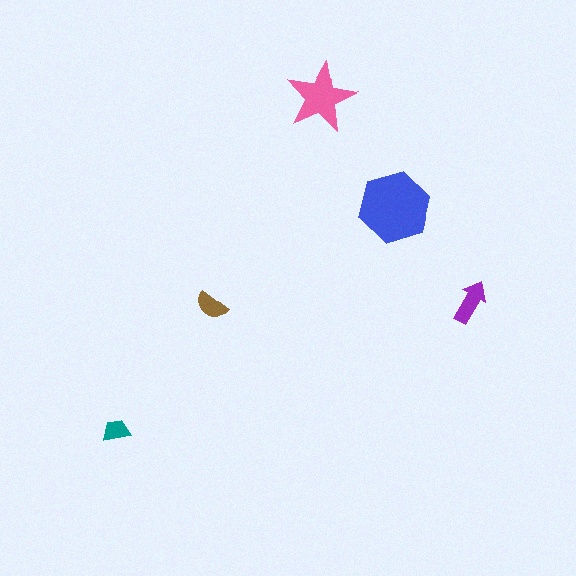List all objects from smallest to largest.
The teal trapezoid, the brown semicircle, the purple arrow, the pink star, the blue hexagon.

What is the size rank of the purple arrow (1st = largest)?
3rd.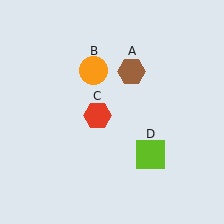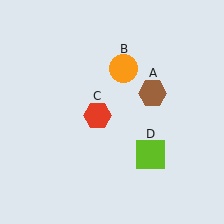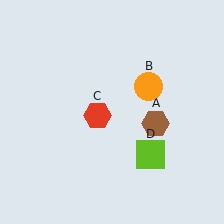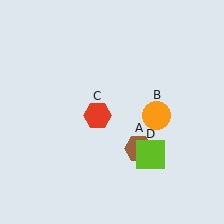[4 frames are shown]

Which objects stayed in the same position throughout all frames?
Red hexagon (object C) and lime square (object D) remained stationary.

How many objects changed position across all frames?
2 objects changed position: brown hexagon (object A), orange circle (object B).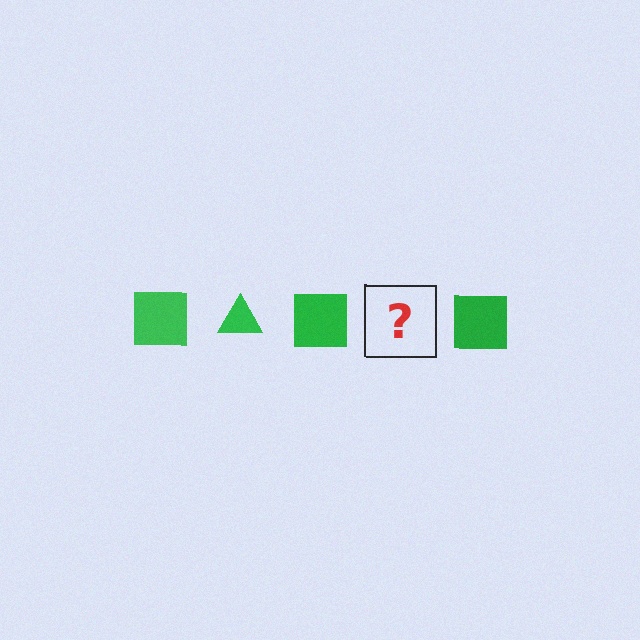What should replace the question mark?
The question mark should be replaced with a green triangle.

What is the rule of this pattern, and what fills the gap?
The rule is that the pattern cycles through square, triangle shapes in green. The gap should be filled with a green triangle.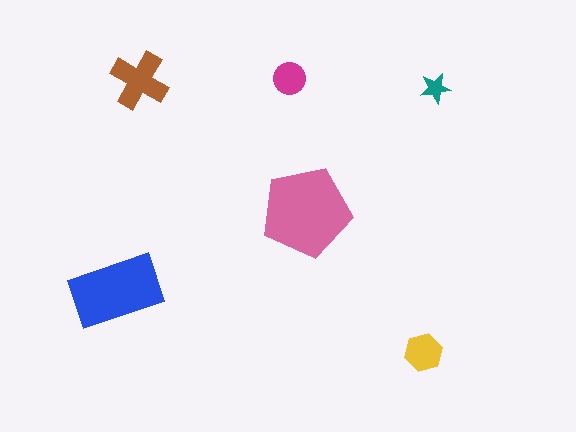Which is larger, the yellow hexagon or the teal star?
The yellow hexagon.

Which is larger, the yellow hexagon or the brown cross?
The brown cross.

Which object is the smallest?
The teal star.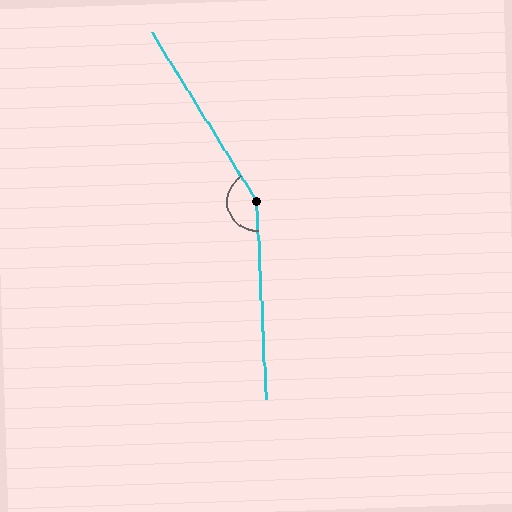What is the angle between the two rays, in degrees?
Approximately 151 degrees.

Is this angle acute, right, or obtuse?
It is obtuse.